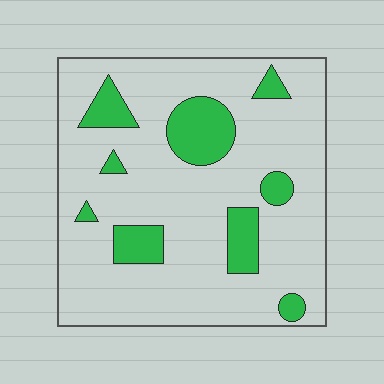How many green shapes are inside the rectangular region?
9.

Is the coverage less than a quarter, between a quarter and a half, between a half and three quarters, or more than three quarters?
Less than a quarter.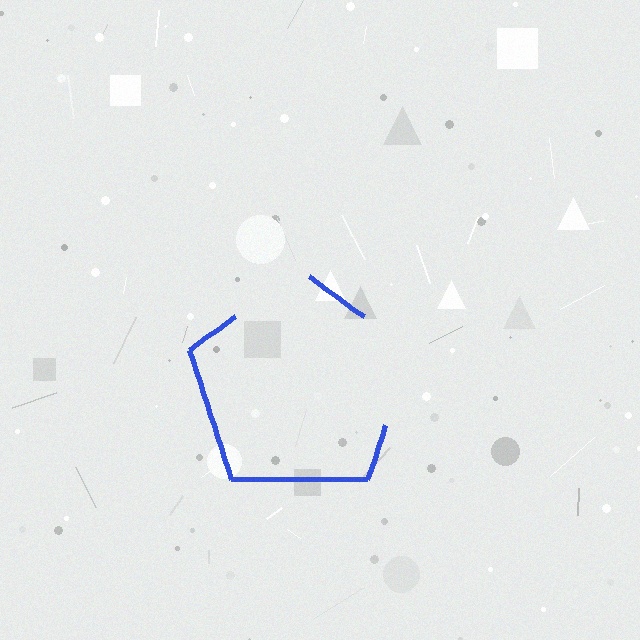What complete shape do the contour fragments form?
The contour fragments form a pentagon.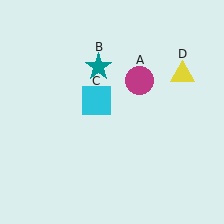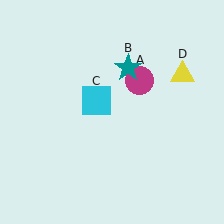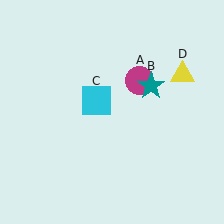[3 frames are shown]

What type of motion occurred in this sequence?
The teal star (object B) rotated clockwise around the center of the scene.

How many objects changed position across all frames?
1 object changed position: teal star (object B).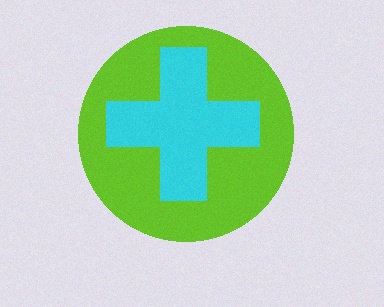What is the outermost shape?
The lime circle.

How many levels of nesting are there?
2.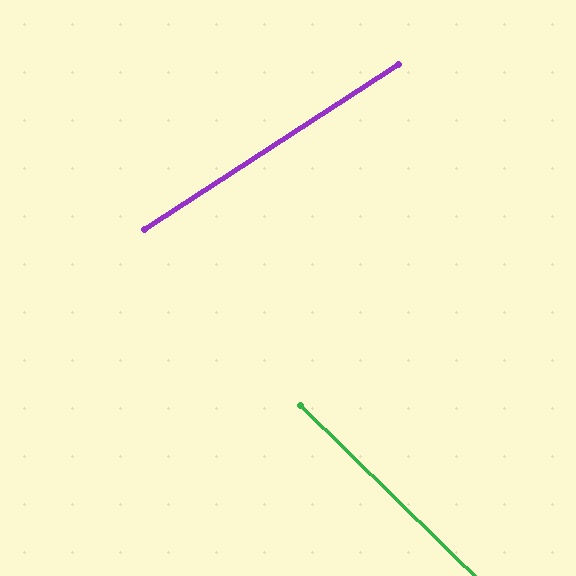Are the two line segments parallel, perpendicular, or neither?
Neither parallel nor perpendicular — they differ by about 77°.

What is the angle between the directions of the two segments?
Approximately 77 degrees.